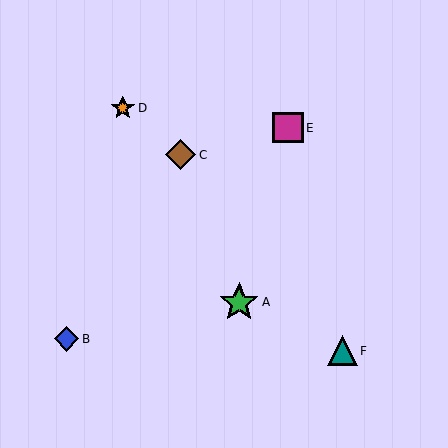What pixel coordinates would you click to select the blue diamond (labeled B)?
Click at (66, 339) to select the blue diamond B.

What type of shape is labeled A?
Shape A is a green star.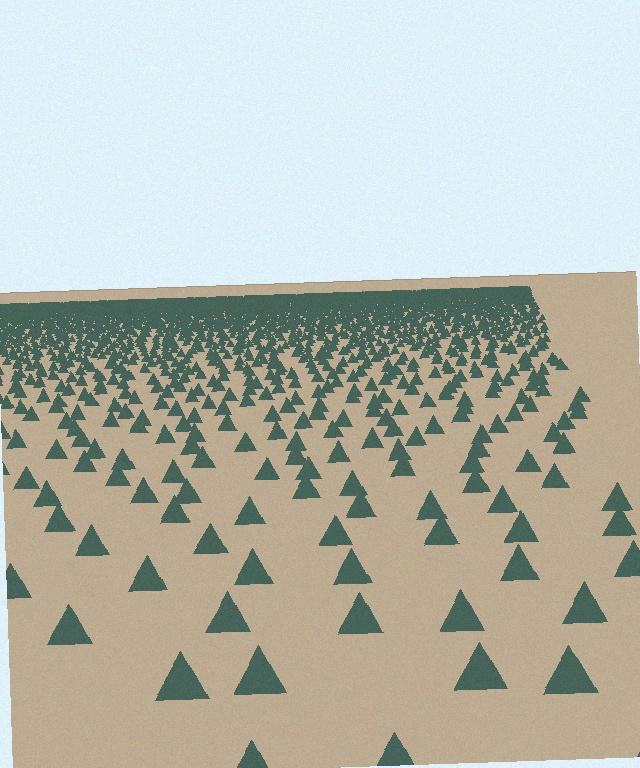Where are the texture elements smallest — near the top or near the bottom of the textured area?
Near the top.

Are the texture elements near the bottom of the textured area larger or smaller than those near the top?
Larger. Near the bottom, elements are closer to the viewer and appear at a bigger on-screen size.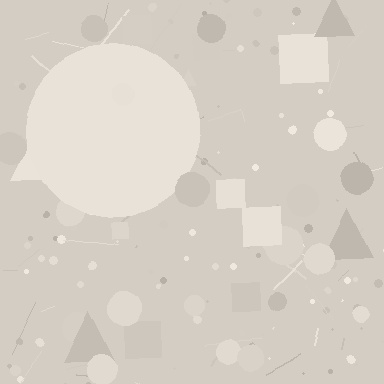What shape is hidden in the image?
A circle is hidden in the image.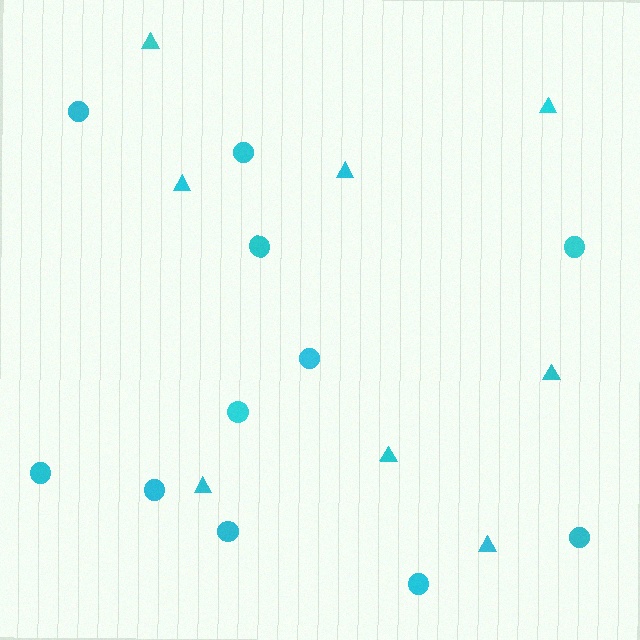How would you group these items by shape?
There are 2 groups: one group of triangles (8) and one group of circles (11).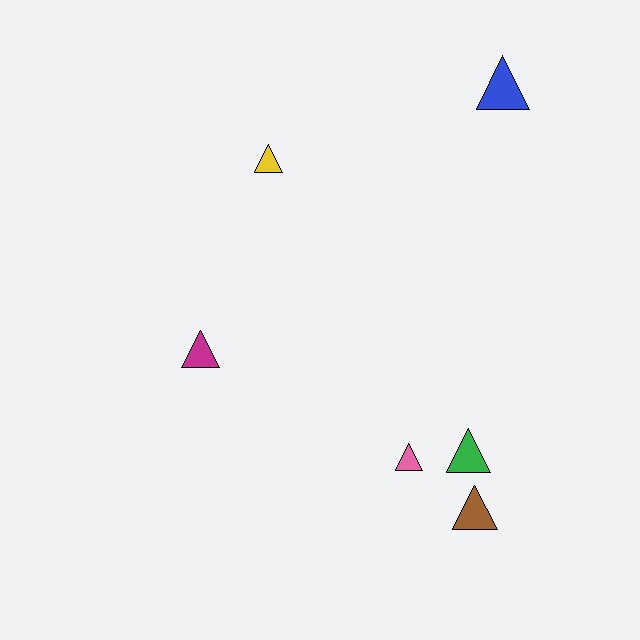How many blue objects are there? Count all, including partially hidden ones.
There is 1 blue object.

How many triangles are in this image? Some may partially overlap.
There are 6 triangles.